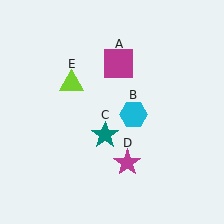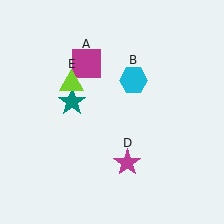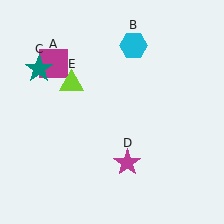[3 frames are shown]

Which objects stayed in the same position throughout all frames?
Magenta star (object D) and lime triangle (object E) remained stationary.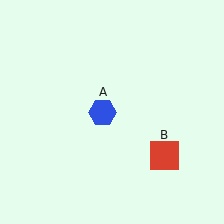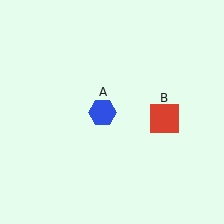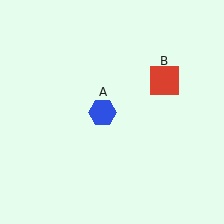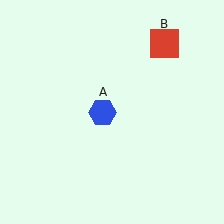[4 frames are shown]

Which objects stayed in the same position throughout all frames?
Blue hexagon (object A) remained stationary.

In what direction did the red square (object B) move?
The red square (object B) moved up.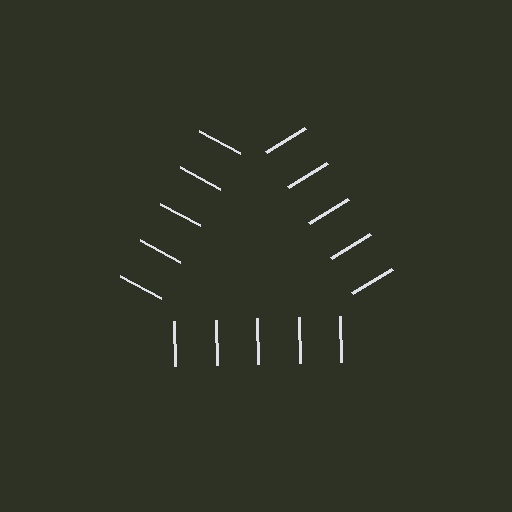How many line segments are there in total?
15 — 5 along each of the 3 edges.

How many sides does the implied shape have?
3 sides — the line-ends trace a triangle.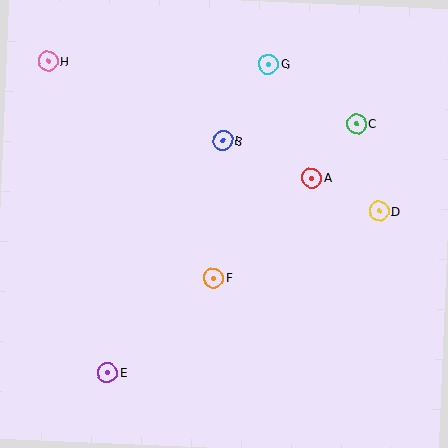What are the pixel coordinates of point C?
Point C is at (356, 124).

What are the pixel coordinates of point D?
Point D is at (379, 211).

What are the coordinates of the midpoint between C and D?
The midpoint between C and D is at (368, 167).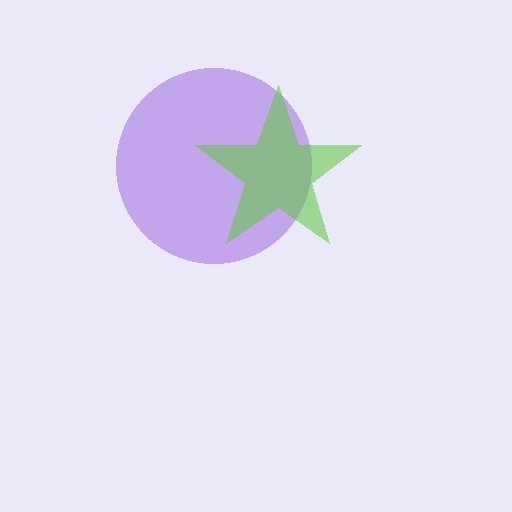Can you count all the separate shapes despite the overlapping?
Yes, there are 2 separate shapes.